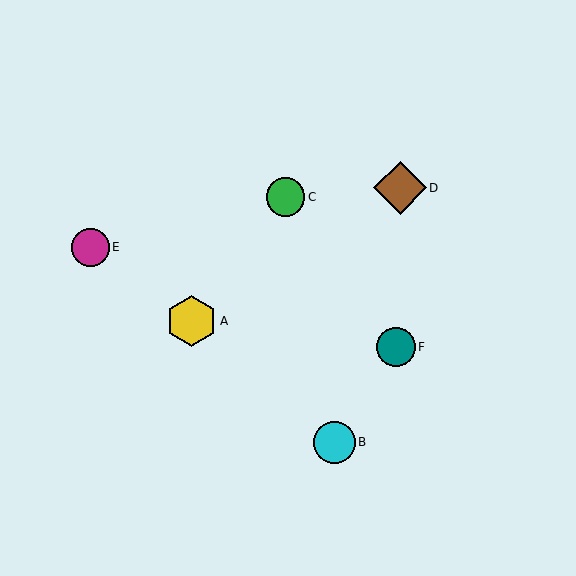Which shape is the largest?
The brown diamond (labeled D) is the largest.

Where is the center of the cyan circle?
The center of the cyan circle is at (335, 442).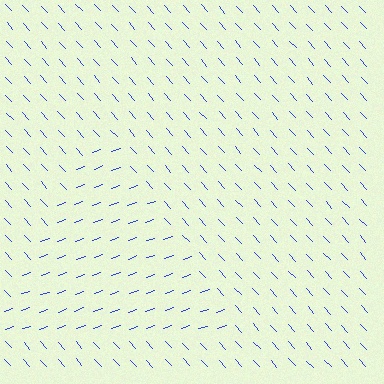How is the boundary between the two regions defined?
The boundary is defined purely by a change in line orientation (approximately 67 degrees difference). All lines are the same color and thickness.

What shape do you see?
I see a triangle.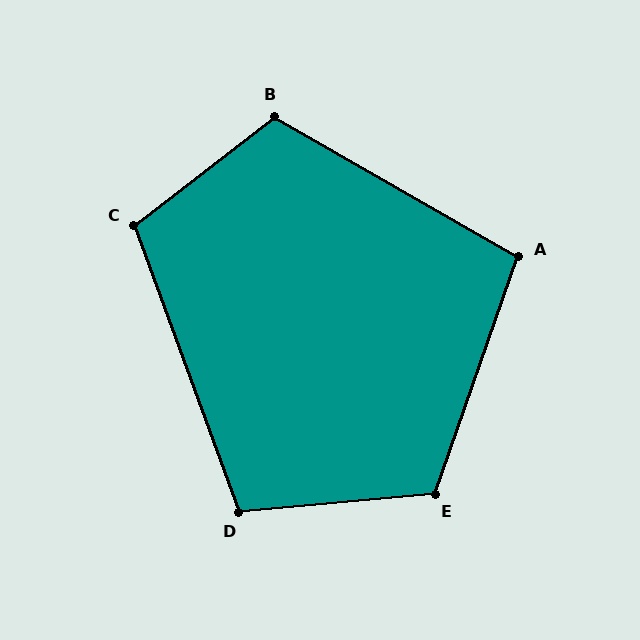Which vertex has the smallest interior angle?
A, at approximately 100 degrees.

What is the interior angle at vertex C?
Approximately 108 degrees (obtuse).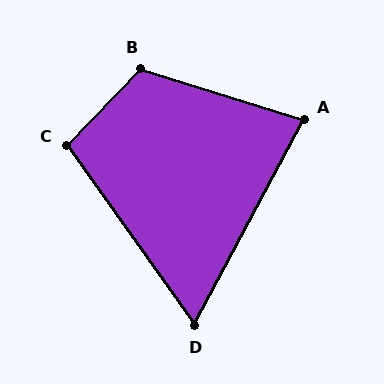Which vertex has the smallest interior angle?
D, at approximately 63 degrees.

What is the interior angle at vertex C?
Approximately 101 degrees (obtuse).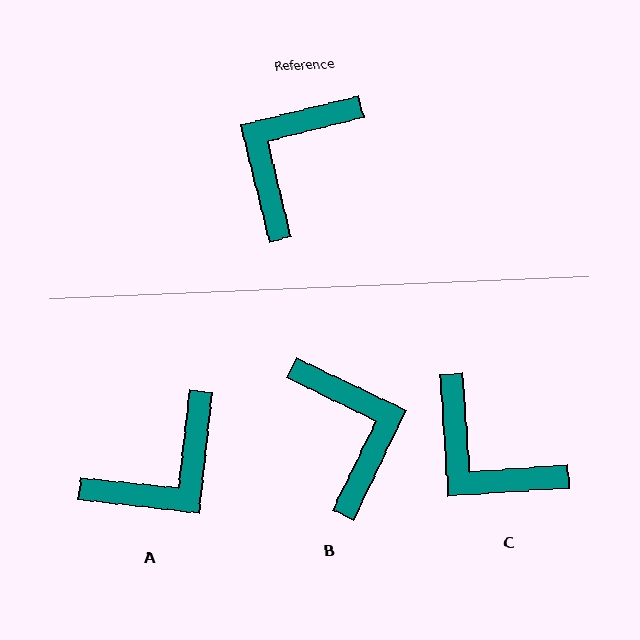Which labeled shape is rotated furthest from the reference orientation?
A, about 160 degrees away.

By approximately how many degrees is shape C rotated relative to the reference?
Approximately 80 degrees counter-clockwise.